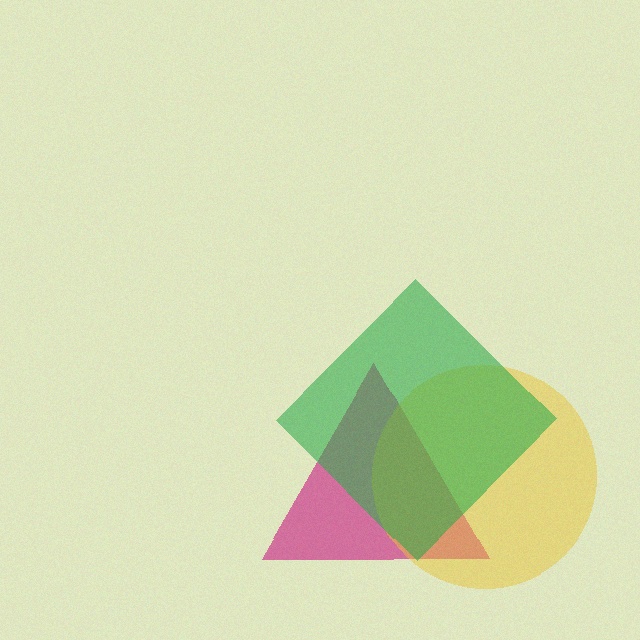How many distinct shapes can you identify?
There are 3 distinct shapes: a magenta triangle, a yellow circle, a green diamond.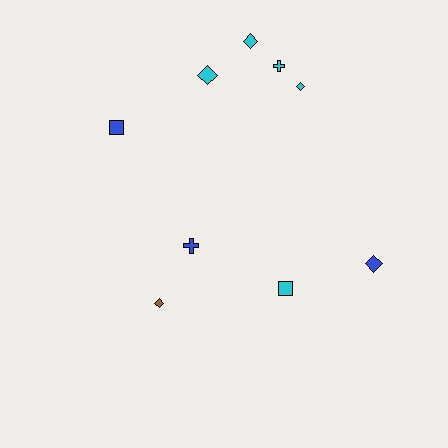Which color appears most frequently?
Cyan, with 5 objects.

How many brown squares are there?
There are no brown squares.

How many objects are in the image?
There are 9 objects.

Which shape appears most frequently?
Diamond, with 5 objects.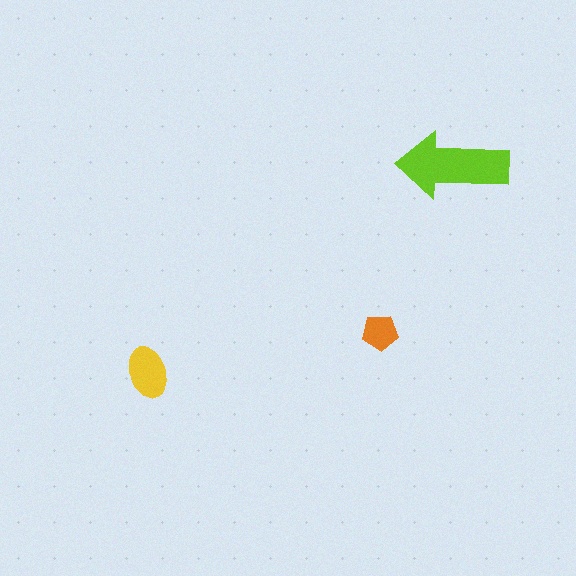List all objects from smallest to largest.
The orange pentagon, the yellow ellipse, the lime arrow.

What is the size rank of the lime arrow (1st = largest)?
1st.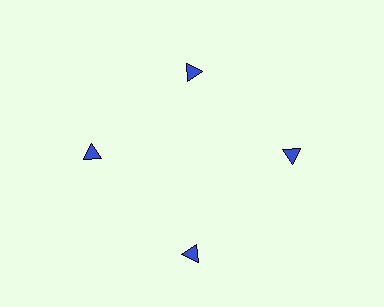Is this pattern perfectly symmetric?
No. The 4 blue triangles are arranged in a ring, but one element near the 12 o'clock position is pulled inward toward the center, breaking the 4-fold rotational symmetry.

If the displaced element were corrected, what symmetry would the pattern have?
It would have 4-fold rotational symmetry — the pattern would map onto itself every 90 degrees.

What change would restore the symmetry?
The symmetry would be restored by moving it outward, back onto the ring so that all 4 triangles sit at equal angles and equal distance from the center.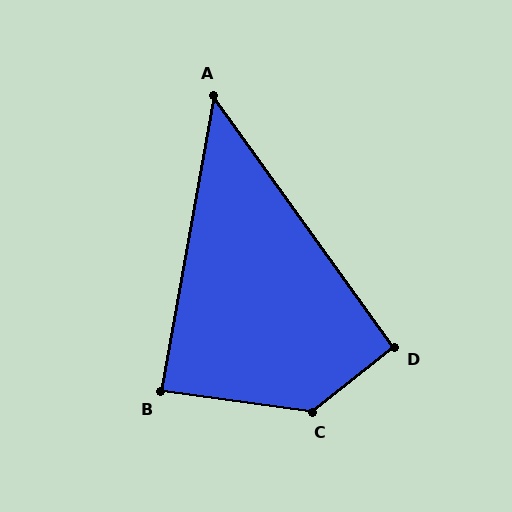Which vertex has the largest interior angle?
C, at approximately 134 degrees.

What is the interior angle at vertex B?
Approximately 88 degrees (approximately right).